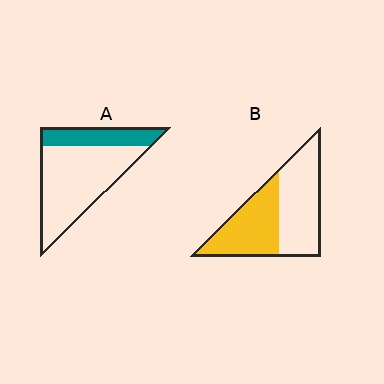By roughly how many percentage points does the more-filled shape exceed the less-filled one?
By roughly 20 percentage points (B over A).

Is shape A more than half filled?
No.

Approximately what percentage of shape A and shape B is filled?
A is approximately 25% and B is approximately 45%.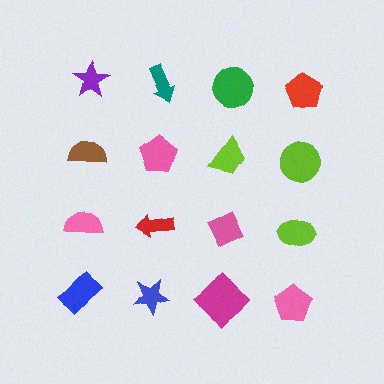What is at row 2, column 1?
A brown semicircle.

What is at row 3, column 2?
A red arrow.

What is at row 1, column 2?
A teal arrow.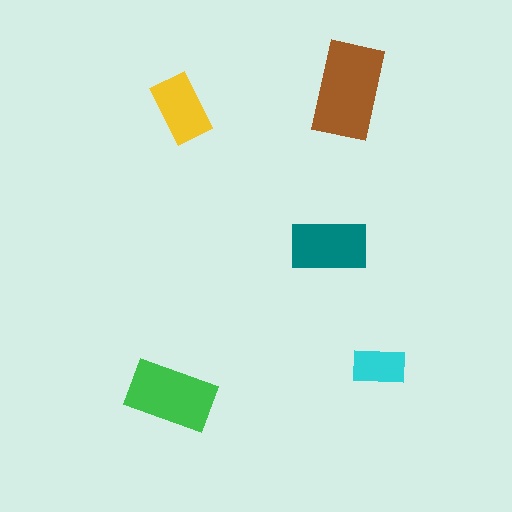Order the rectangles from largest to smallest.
the brown one, the green one, the teal one, the yellow one, the cyan one.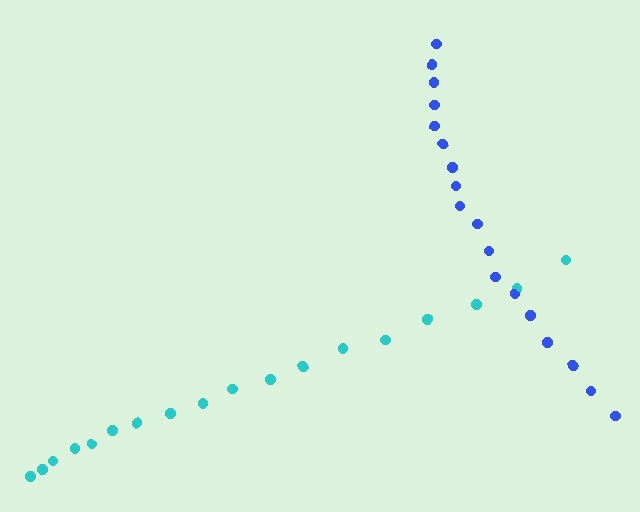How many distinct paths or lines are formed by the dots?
There are 2 distinct paths.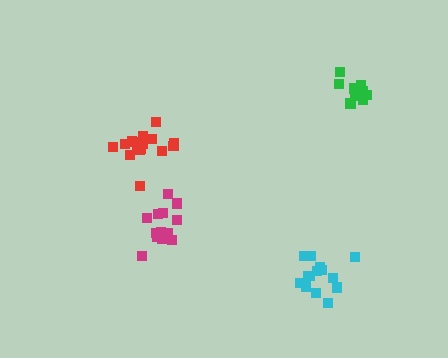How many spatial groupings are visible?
There are 4 spatial groupings.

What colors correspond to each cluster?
The clusters are colored: green, magenta, cyan, red.